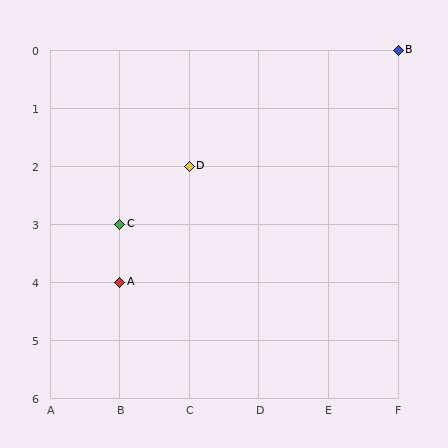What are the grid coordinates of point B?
Point B is at grid coordinates (F, 0).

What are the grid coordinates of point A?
Point A is at grid coordinates (B, 4).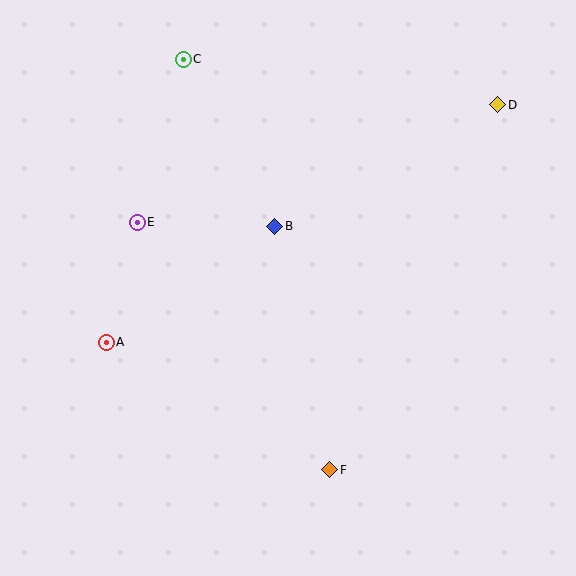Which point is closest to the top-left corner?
Point C is closest to the top-left corner.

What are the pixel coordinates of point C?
Point C is at (183, 59).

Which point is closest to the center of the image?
Point B at (275, 226) is closest to the center.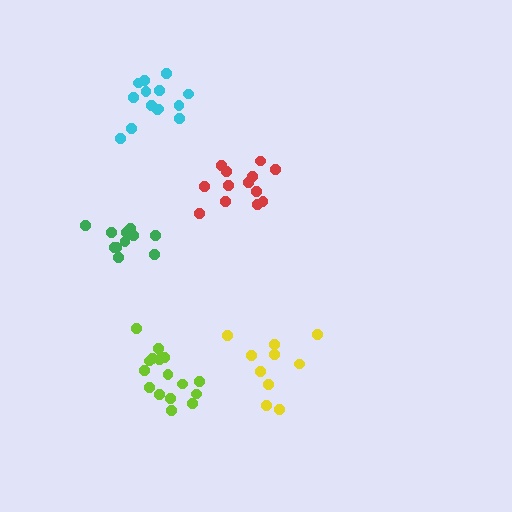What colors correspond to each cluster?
The clusters are colored: cyan, lime, green, red, yellow.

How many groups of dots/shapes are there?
There are 5 groups.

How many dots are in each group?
Group 1: 14 dots, Group 2: 16 dots, Group 3: 12 dots, Group 4: 13 dots, Group 5: 10 dots (65 total).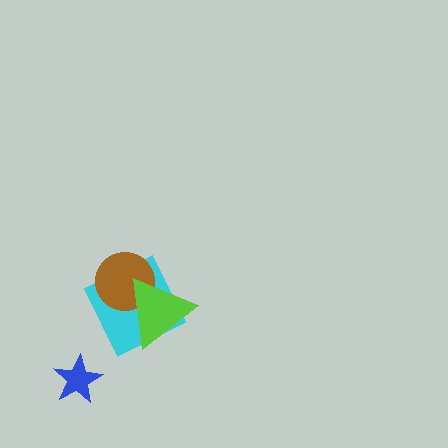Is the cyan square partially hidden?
Yes, it is partially covered by another shape.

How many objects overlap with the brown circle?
2 objects overlap with the brown circle.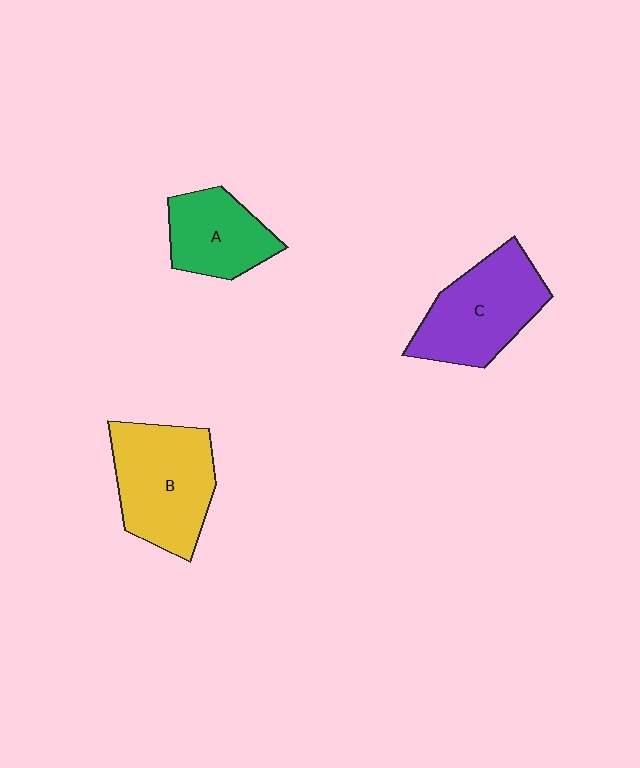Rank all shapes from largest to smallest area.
From largest to smallest: B (yellow), C (purple), A (green).